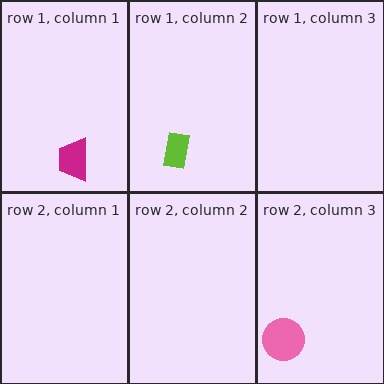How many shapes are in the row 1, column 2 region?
1.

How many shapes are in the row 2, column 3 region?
1.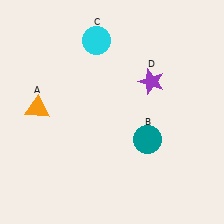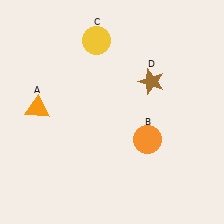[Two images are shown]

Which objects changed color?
B changed from teal to orange. C changed from cyan to yellow. D changed from purple to brown.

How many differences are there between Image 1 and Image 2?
There are 3 differences between the two images.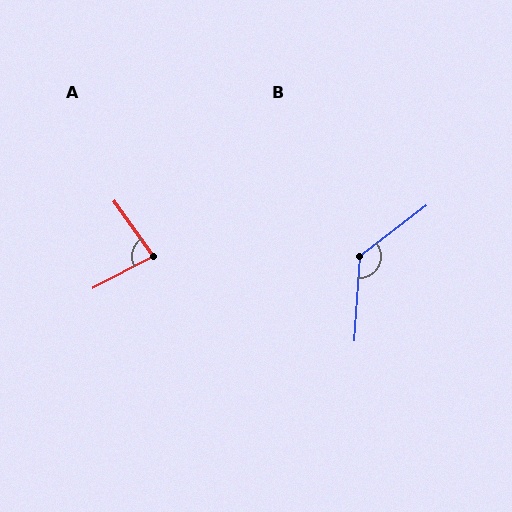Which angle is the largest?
B, at approximately 131 degrees.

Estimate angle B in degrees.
Approximately 131 degrees.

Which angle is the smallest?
A, at approximately 83 degrees.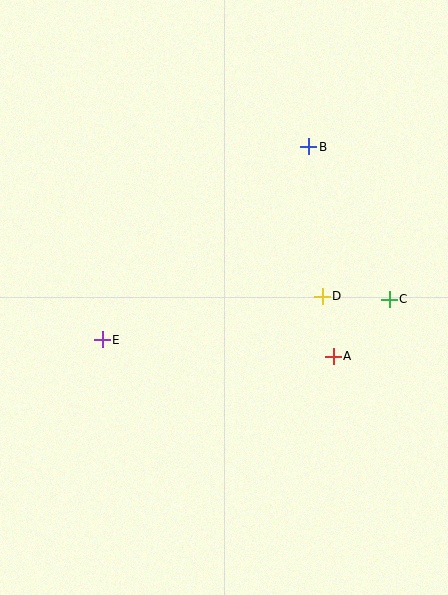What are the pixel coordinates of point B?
Point B is at (308, 147).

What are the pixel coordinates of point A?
Point A is at (333, 356).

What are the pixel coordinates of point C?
Point C is at (389, 299).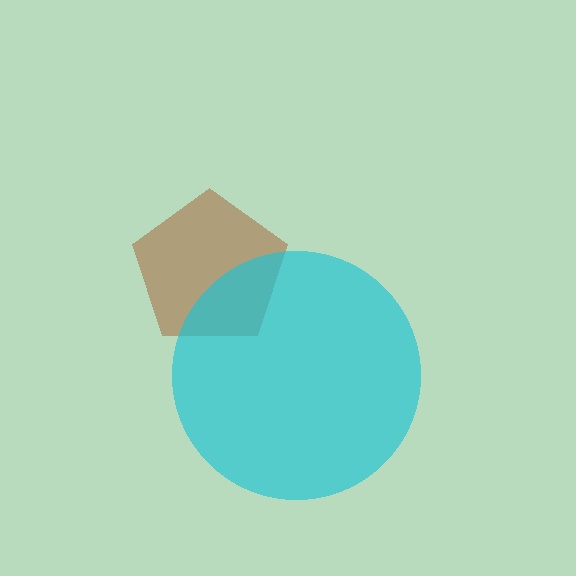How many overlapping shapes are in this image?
There are 2 overlapping shapes in the image.